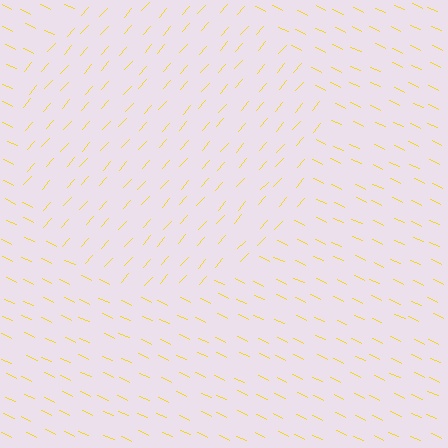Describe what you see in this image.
The image is filled with small yellow line segments. A circle region in the image has lines oriented differently from the surrounding lines, creating a visible texture boundary.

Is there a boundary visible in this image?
Yes, there is a texture boundary formed by a change in line orientation.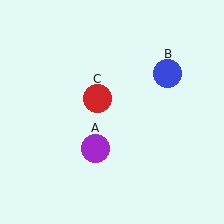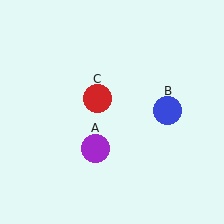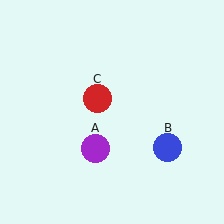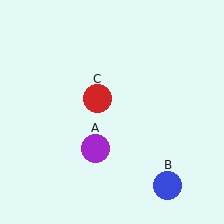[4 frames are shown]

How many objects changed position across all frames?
1 object changed position: blue circle (object B).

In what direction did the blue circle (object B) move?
The blue circle (object B) moved down.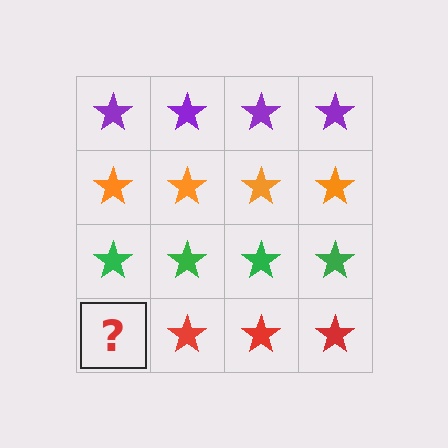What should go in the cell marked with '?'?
The missing cell should contain a red star.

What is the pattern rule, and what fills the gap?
The rule is that each row has a consistent color. The gap should be filled with a red star.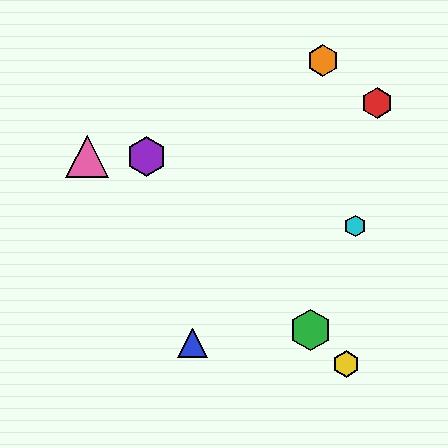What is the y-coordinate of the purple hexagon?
The purple hexagon is at y≈157.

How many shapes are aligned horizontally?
2 shapes (the purple hexagon, the pink triangle) are aligned horizontally.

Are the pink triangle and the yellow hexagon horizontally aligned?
No, the pink triangle is at y≈157 and the yellow hexagon is at y≈364.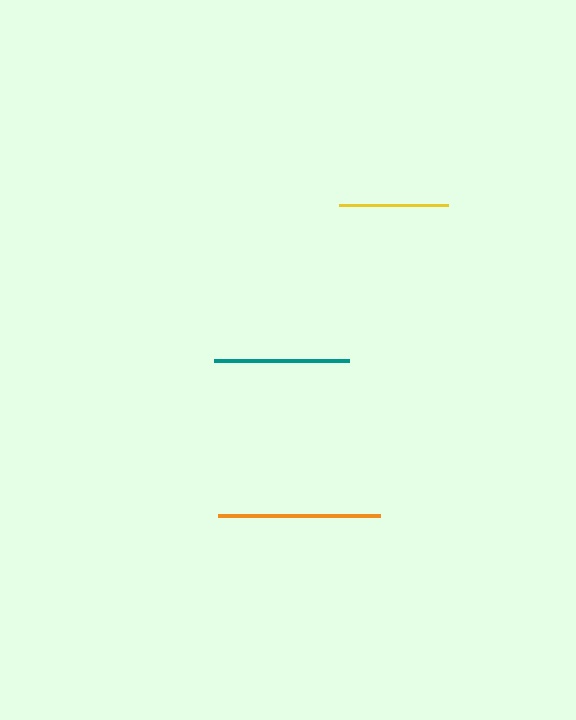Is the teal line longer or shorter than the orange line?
The orange line is longer than the teal line.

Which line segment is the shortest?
The yellow line is the shortest at approximately 109 pixels.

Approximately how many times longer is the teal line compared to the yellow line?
The teal line is approximately 1.2 times the length of the yellow line.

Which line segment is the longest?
The orange line is the longest at approximately 162 pixels.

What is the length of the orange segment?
The orange segment is approximately 162 pixels long.